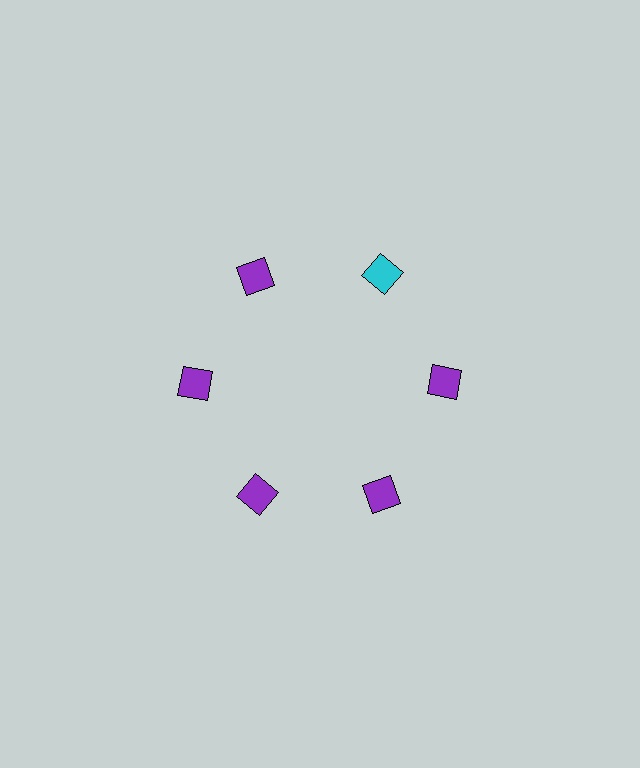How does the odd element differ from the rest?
It has a different color: cyan instead of purple.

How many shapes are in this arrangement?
There are 6 shapes arranged in a ring pattern.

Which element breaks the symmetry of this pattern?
The cyan diamond at roughly the 1 o'clock position breaks the symmetry. All other shapes are purple diamonds.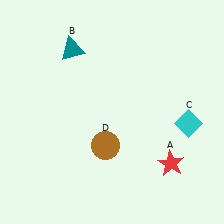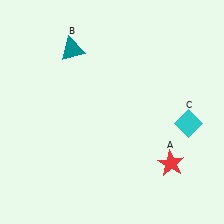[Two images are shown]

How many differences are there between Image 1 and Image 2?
There is 1 difference between the two images.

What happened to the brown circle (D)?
The brown circle (D) was removed in Image 2. It was in the bottom-left area of Image 1.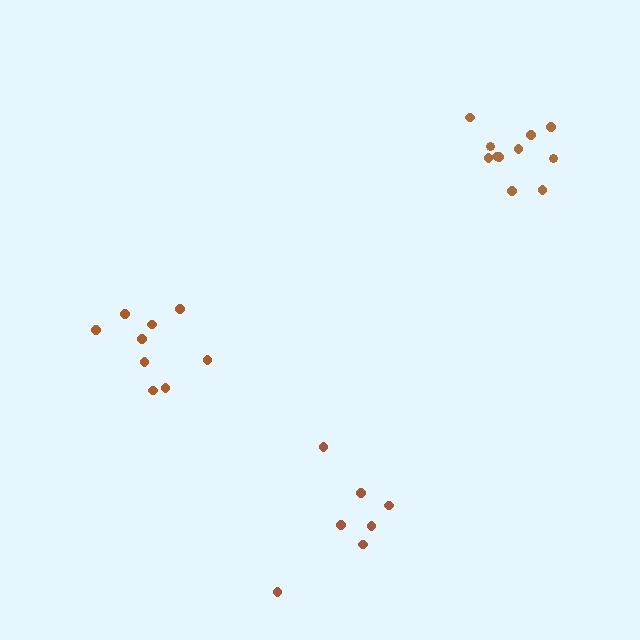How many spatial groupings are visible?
There are 3 spatial groupings.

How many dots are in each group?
Group 1: 9 dots, Group 2: 7 dots, Group 3: 11 dots (27 total).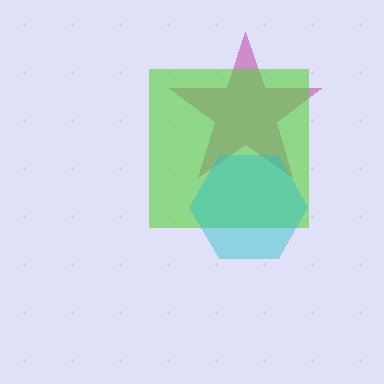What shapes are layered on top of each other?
The layered shapes are: a magenta star, a lime square, a cyan hexagon.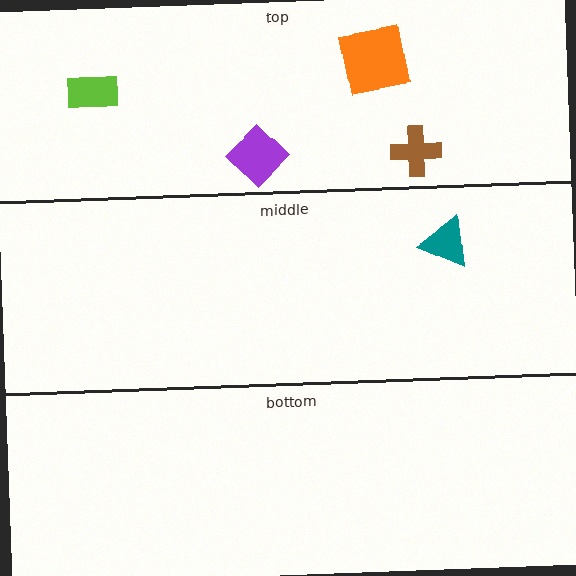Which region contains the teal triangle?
The middle region.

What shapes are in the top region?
The orange square, the purple diamond, the lime rectangle, the brown cross.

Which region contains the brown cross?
The top region.